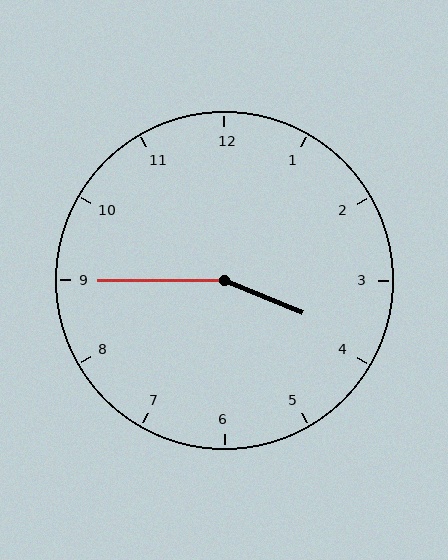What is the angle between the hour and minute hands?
Approximately 158 degrees.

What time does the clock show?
3:45.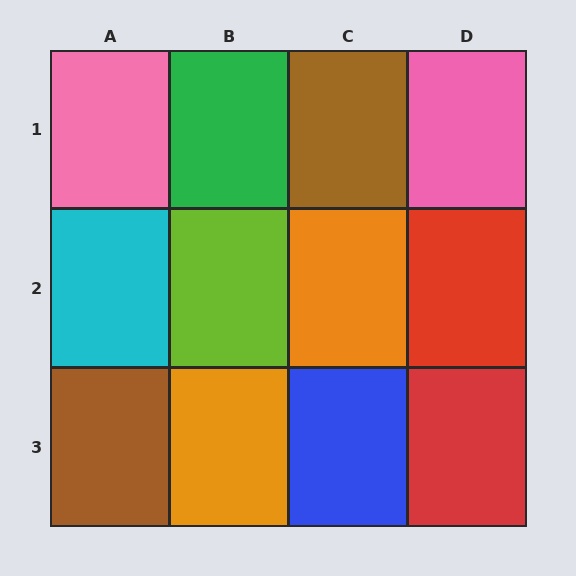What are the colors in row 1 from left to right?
Pink, green, brown, pink.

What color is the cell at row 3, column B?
Orange.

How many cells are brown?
2 cells are brown.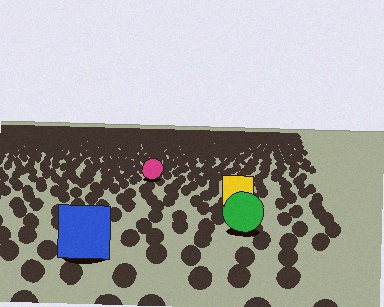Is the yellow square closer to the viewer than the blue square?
No. The blue square is closer — you can tell from the texture gradient: the ground texture is coarser near it.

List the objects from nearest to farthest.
From nearest to farthest: the blue square, the green circle, the yellow square, the magenta circle.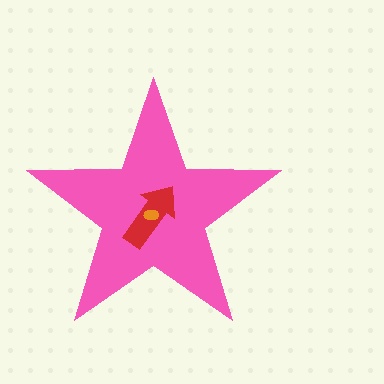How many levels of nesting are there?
3.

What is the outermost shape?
The pink star.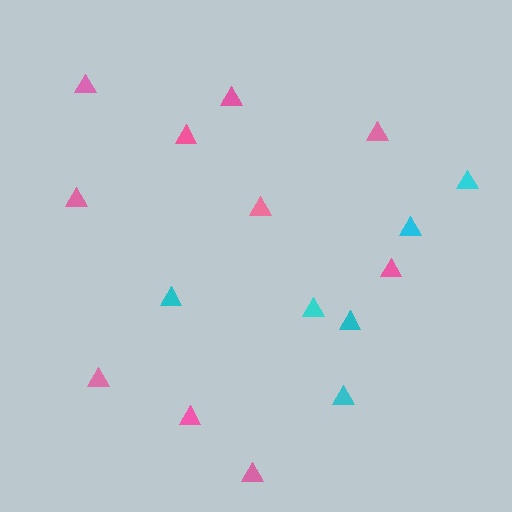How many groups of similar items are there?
There are 2 groups: one group of cyan triangles (6) and one group of pink triangles (10).